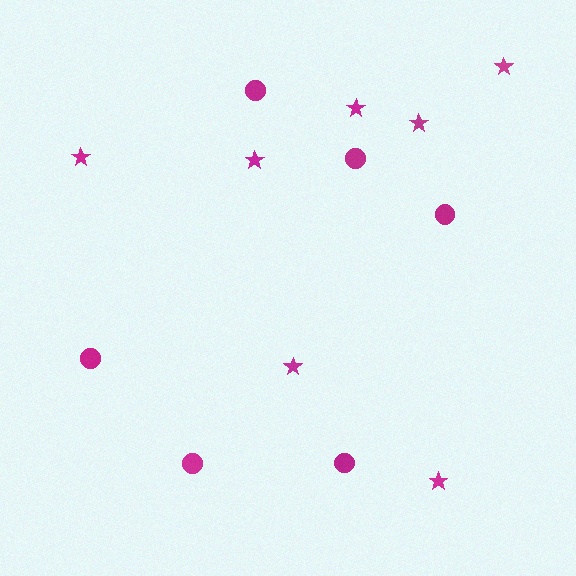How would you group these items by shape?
There are 2 groups: one group of stars (7) and one group of circles (6).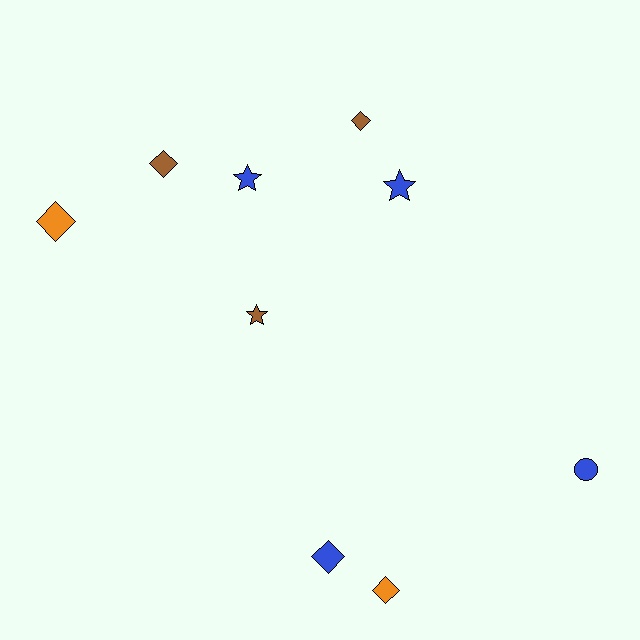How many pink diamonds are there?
There are no pink diamonds.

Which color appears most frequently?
Blue, with 4 objects.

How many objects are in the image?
There are 9 objects.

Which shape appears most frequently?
Diamond, with 5 objects.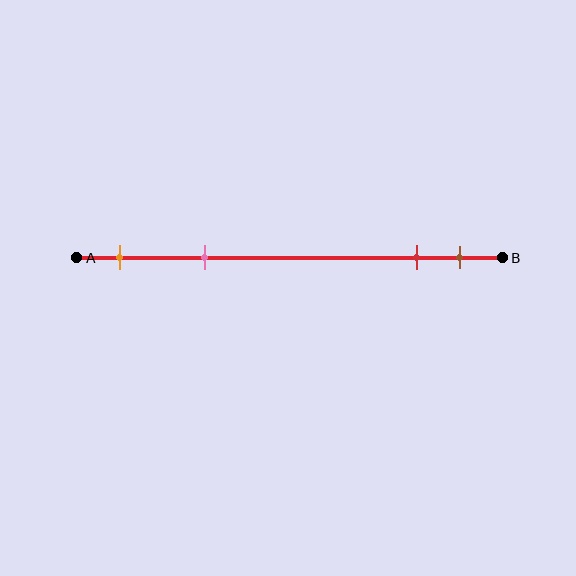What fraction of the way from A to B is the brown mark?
The brown mark is approximately 90% (0.9) of the way from A to B.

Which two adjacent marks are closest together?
The red and brown marks are the closest adjacent pair.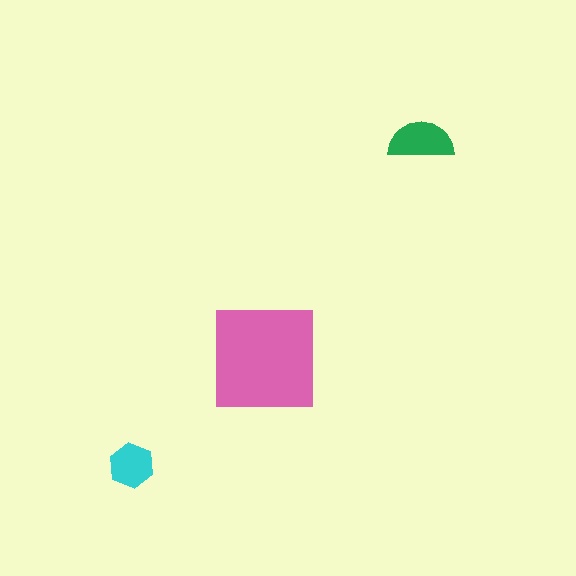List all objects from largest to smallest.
The pink square, the green semicircle, the cyan hexagon.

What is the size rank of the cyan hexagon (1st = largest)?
3rd.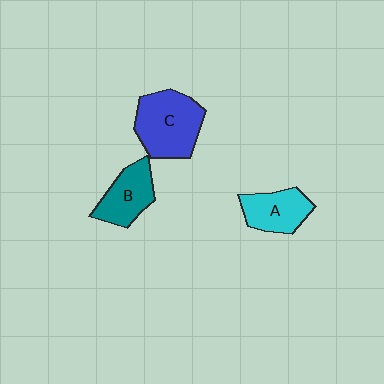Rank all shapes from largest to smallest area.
From largest to smallest: C (blue), B (teal), A (cyan).